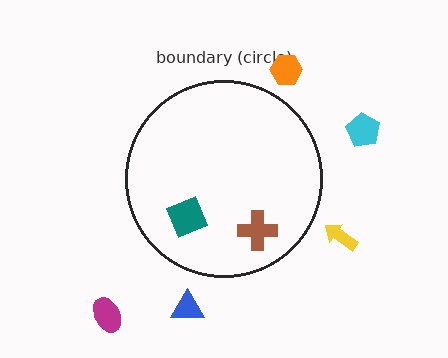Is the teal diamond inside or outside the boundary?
Inside.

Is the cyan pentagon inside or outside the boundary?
Outside.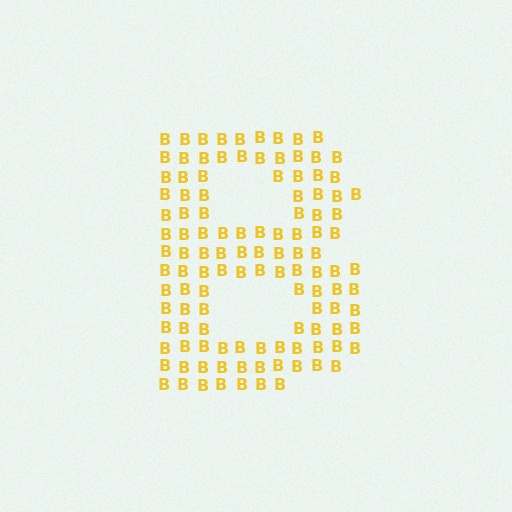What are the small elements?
The small elements are letter B's.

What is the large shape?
The large shape is the letter B.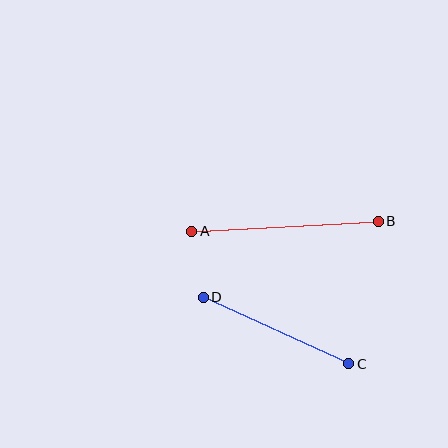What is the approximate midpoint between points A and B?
The midpoint is at approximately (285, 226) pixels.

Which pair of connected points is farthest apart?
Points A and B are farthest apart.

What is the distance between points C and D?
The distance is approximately 160 pixels.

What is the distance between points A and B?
The distance is approximately 187 pixels.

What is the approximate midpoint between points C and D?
The midpoint is at approximately (276, 331) pixels.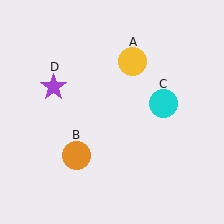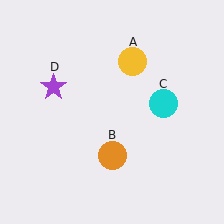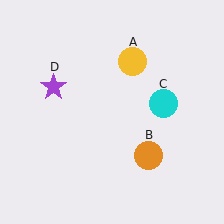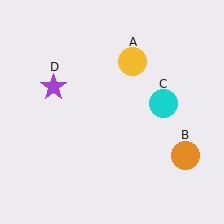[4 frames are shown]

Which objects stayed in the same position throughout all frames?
Yellow circle (object A) and cyan circle (object C) and purple star (object D) remained stationary.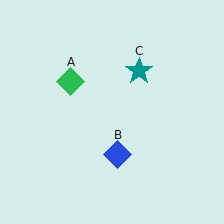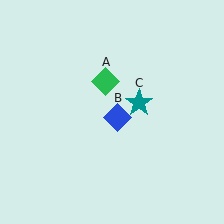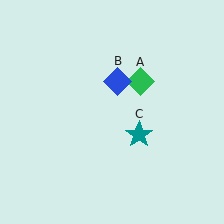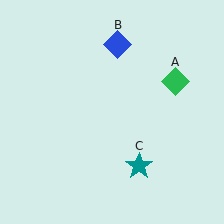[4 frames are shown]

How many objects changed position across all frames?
3 objects changed position: green diamond (object A), blue diamond (object B), teal star (object C).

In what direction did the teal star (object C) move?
The teal star (object C) moved down.